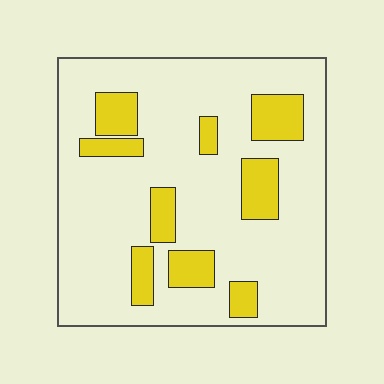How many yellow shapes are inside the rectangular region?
9.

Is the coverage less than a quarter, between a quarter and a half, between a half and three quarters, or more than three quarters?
Less than a quarter.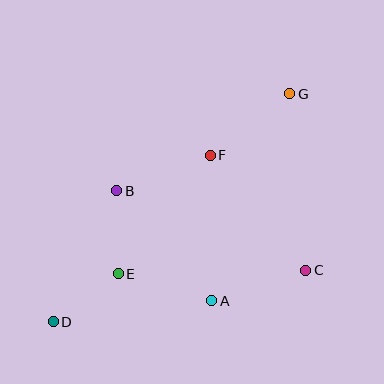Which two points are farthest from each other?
Points D and G are farthest from each other.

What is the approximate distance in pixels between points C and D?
The distance between C and D is approximately 257 pixels.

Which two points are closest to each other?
Points D and E are closest to each other.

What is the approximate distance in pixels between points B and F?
The distance between B and F is approximately 100 pixels.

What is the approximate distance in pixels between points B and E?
The distance between B and E is approximately 83 pixels.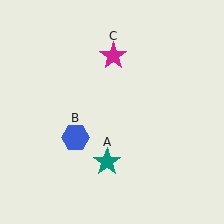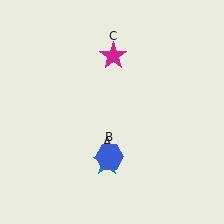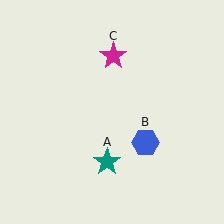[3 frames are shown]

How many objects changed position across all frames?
1 object changed position: blue hexagon (object B).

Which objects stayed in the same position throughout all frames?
Teal star (object A) and magenta star (object C) remained stationary.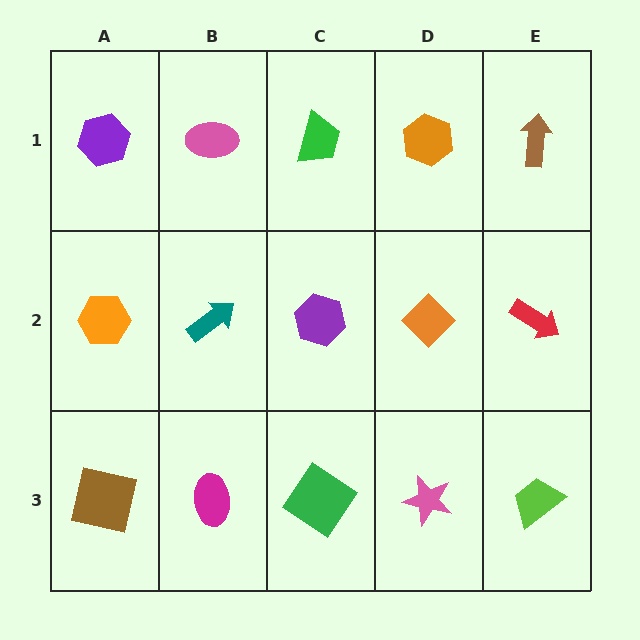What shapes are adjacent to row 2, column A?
A purple hexagon (row 1, column A), a brown square (row 3, column A), a teal arrow (row 2, column B).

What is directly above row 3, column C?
A purple hexagon.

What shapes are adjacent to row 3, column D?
An orange diamond (row 2, column D), a green diamond (row 3, column C), a lime trapezoid (row 3, column E).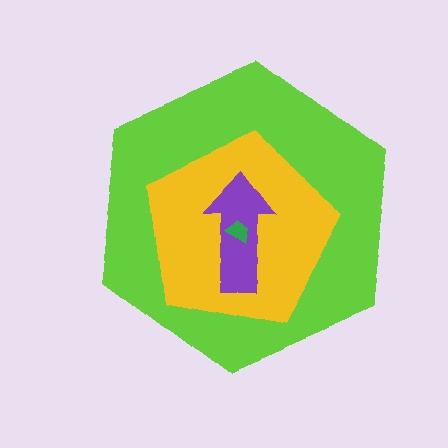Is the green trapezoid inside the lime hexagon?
Yes.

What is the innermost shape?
The green trapezoid.